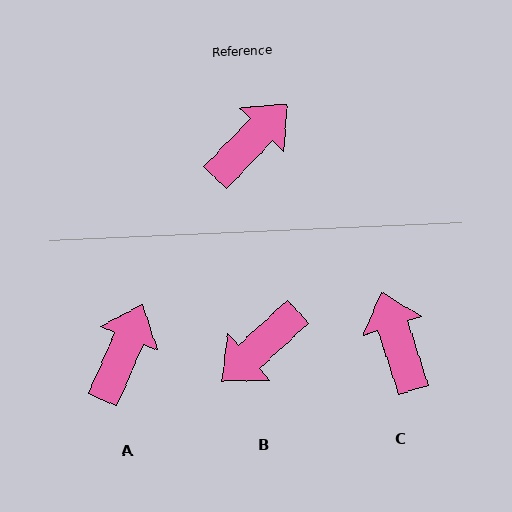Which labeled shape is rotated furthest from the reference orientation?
B, about 177 degrees away.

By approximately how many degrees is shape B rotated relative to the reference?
Approximately 177 degrees counter-clockwise.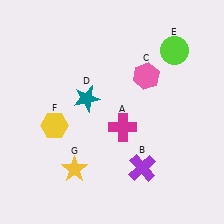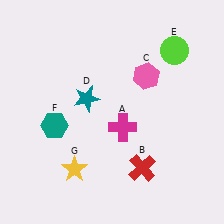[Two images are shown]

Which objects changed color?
B changed from purple to red. F changed from yellow to teal.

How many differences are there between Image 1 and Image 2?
There are 2 differences between the two images.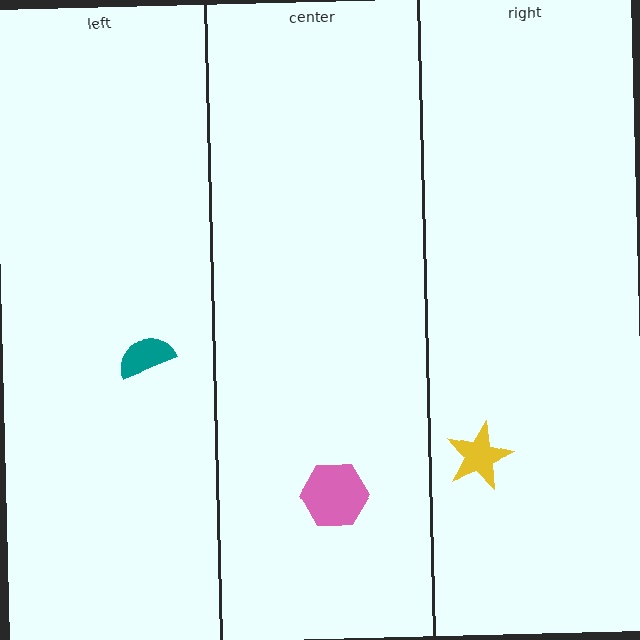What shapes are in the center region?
The pink hexagon.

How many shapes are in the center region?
1.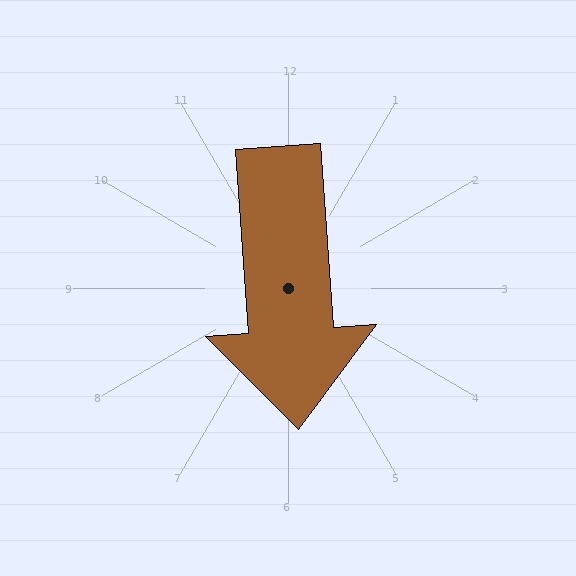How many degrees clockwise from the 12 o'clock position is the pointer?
Approximately 176 degrees.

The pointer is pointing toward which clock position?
Roughly 6 o'clock.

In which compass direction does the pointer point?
South.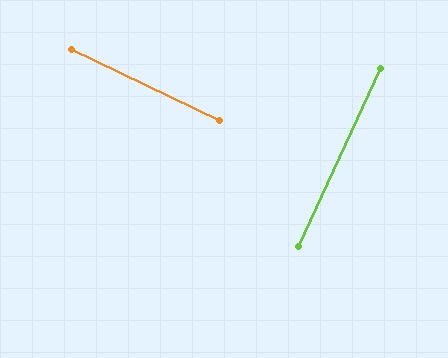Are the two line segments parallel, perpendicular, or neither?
Perpendicular — they meet at approximately 89°.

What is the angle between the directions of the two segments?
Approximately 89 degrees.